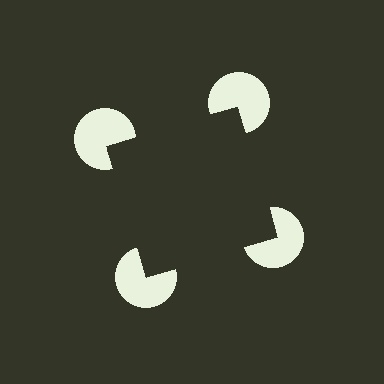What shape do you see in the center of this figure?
An illusory square — its edges are inferred from the aligned wedge cuts in the pac-man discs, not physically drawn.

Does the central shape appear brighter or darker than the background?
It typically appears slightly darker than the background, even though no actual brightness change is drawn.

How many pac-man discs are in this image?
There are 4 — one at each vertex of the illusory square.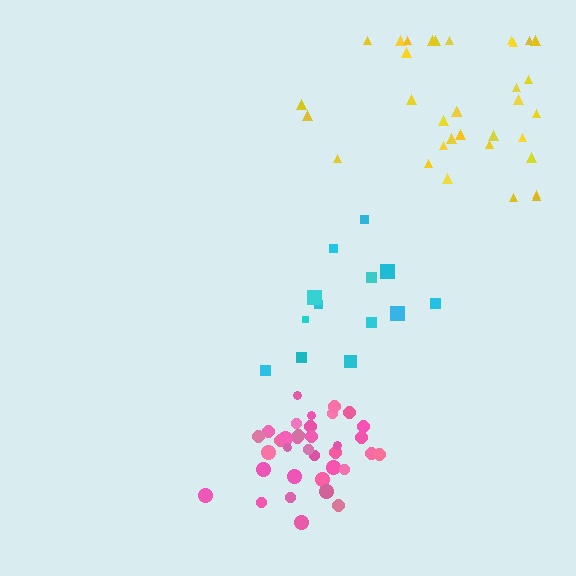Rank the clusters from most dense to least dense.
pink, yellow, cyan.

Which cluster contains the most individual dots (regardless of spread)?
Pink (35).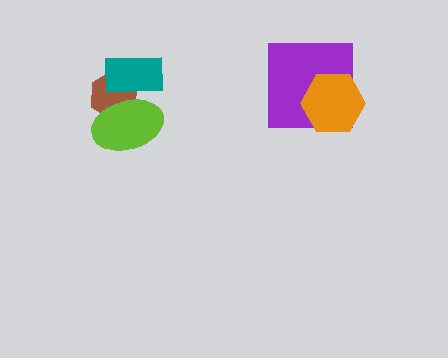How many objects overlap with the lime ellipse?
2 objects overlap with the lime ellipse.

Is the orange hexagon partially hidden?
No, no other shape covers it.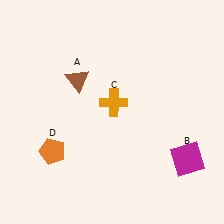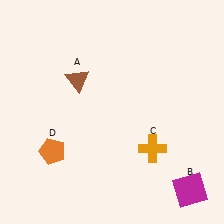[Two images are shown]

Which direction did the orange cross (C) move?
The orange cross (C) moved down.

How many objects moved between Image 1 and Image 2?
2 objects moved between the two images.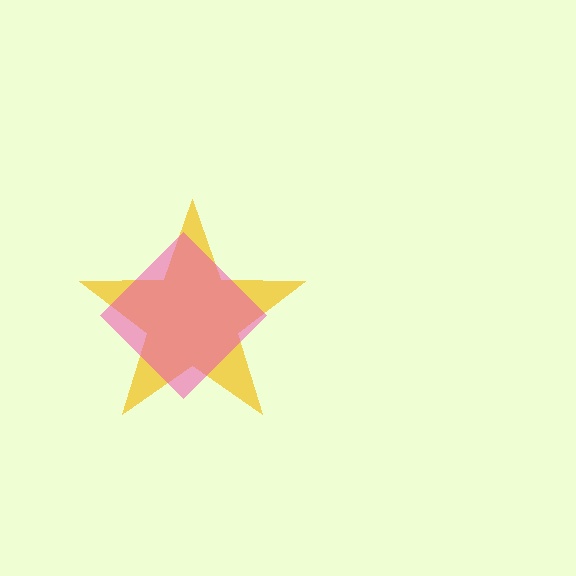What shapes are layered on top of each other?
The layered shapes are: a yellow star, a pink diamond.